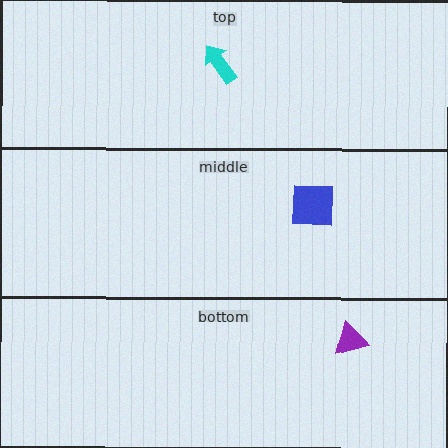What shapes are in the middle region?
The blue square.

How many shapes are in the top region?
1.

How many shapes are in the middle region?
1.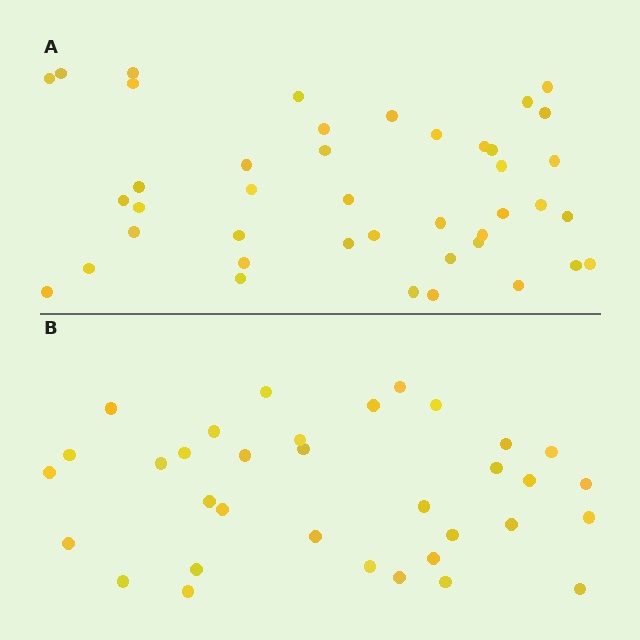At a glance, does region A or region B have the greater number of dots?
Region A (the top region) has more dots.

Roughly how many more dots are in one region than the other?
Region A has roughly 8 or so more dots than region B.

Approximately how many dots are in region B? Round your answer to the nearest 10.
About 30 dots. (The exact count is 34, which rounds to 30.)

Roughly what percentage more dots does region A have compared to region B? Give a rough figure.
About 25% more.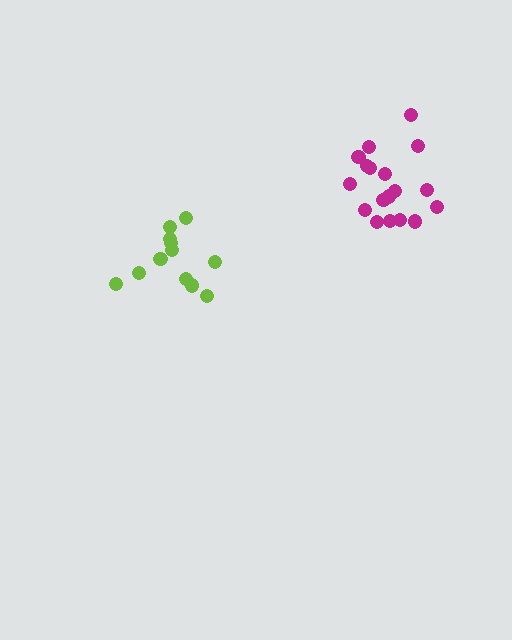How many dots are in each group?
Group 1: 12 dots, Group 2: 18 dots (30 total).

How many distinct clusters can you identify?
There are 2 distinct clusters.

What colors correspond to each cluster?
The clusters are colored: lime, magenta.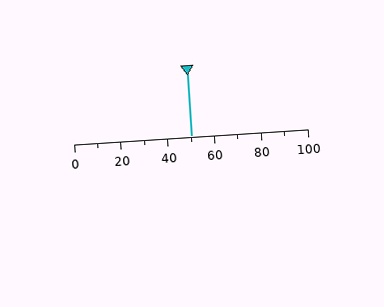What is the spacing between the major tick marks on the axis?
The major ticks are spaced 20 apart.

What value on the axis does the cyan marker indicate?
The marker indicates approximately 50.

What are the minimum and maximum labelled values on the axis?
The axis runs from 0 to 100.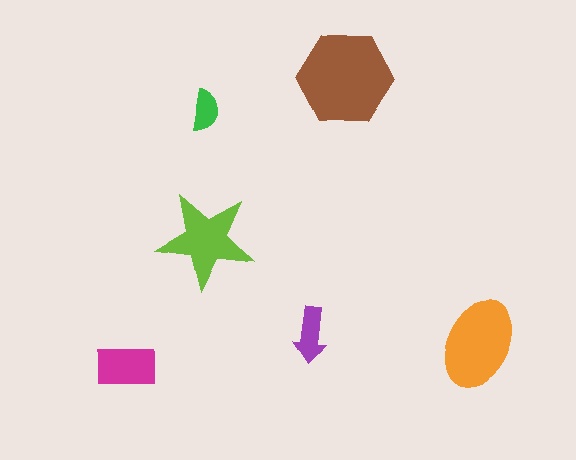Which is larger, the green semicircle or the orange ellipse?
The orange ellipse.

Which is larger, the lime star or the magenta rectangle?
The lime star.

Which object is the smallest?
The green semicircle.